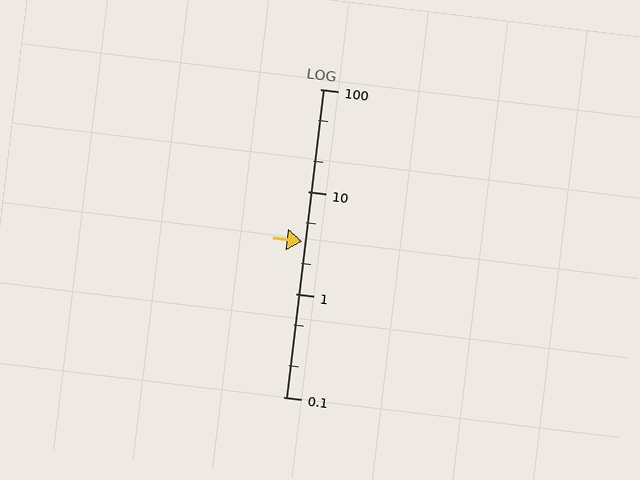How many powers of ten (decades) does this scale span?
The scale spans 3 decades, from 0.1 to 100.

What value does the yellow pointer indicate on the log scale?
The pointer indicates approximately 3.3.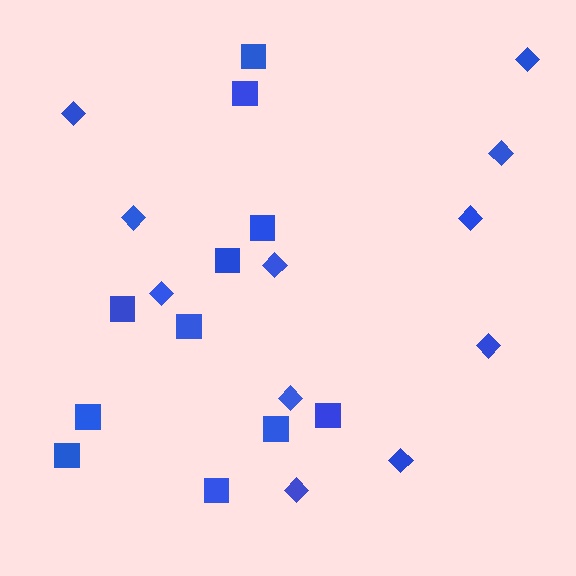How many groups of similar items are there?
There are 2 groups: one group of squares (11) and one group of diamonds (11).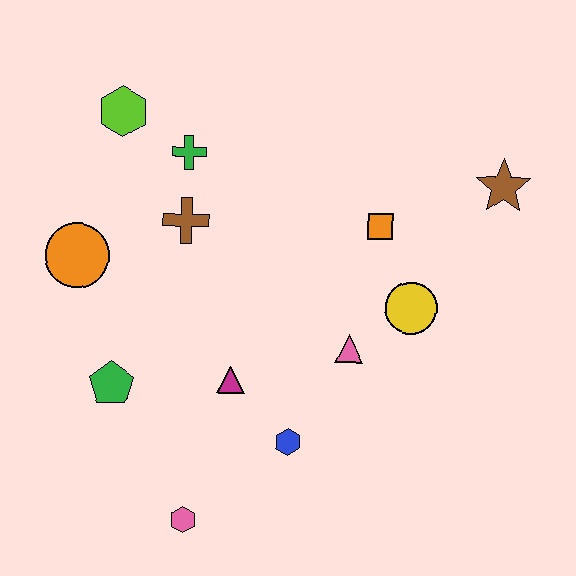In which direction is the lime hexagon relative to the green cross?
The lime hexagon is to the left of the green cross.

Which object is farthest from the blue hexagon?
The lime hexagon is farthest from the blue hexagon.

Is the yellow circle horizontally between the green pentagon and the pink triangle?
No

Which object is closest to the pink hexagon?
The blue hexagon is closest to the pink hexagon.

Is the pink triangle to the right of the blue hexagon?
Yes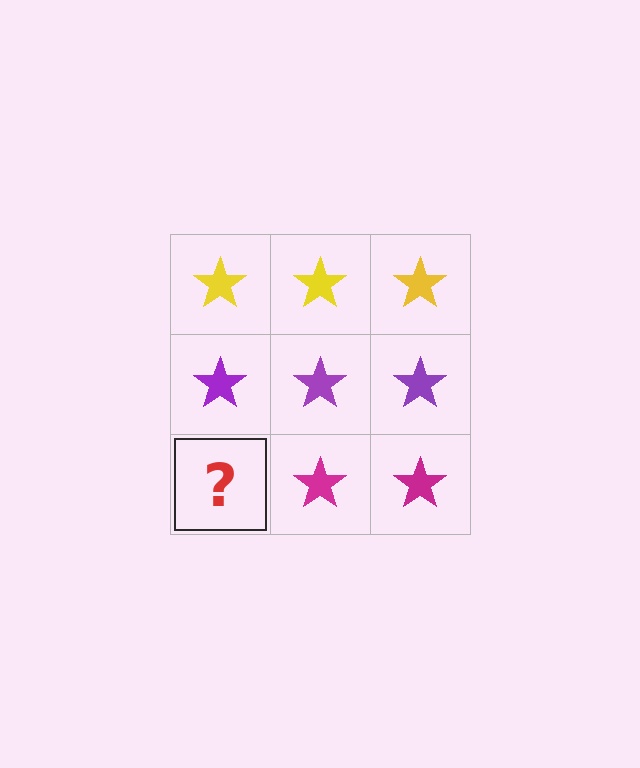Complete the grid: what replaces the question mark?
The question mark should be replaced with a magenta star.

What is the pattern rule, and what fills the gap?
The rule is that each row has a consistent color. The gap should be filled with a magenta star.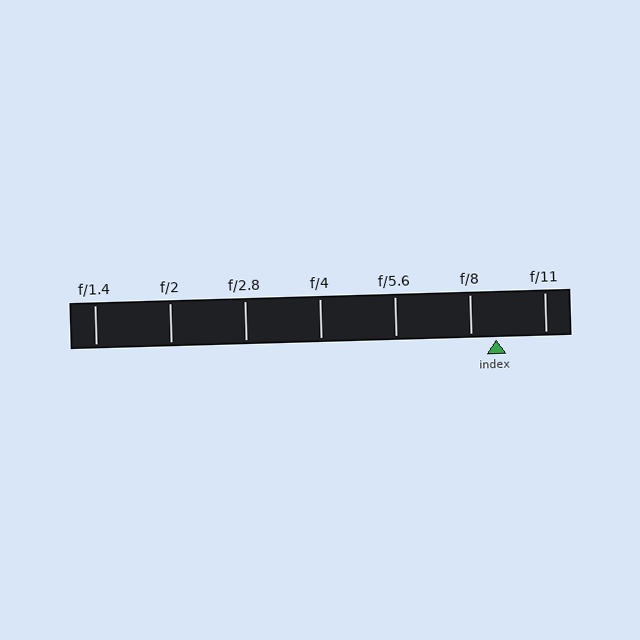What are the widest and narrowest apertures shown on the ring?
The widest aperture shown is f/1.4 and the narrowest is f/11.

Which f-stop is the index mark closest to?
The index mark is closest to f/8.